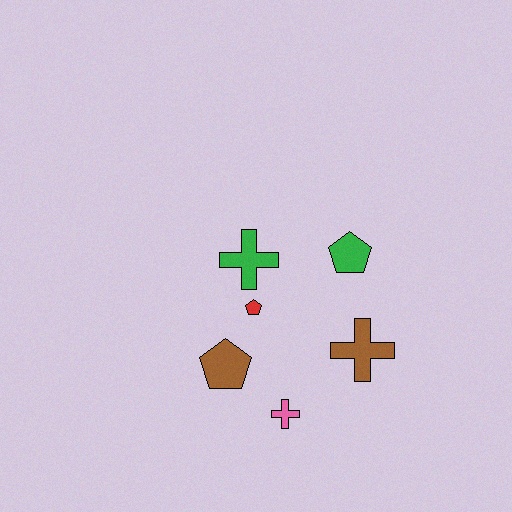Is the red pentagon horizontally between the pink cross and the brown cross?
No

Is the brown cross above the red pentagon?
No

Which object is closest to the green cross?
The red pentagon is closest to the green cross.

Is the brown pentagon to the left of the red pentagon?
Yes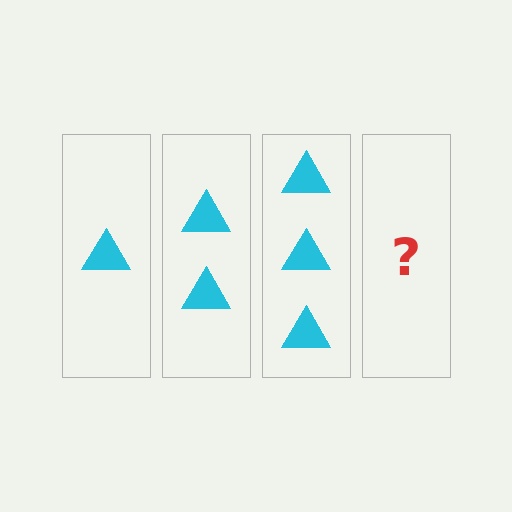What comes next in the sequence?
The next element should be 4 triangles.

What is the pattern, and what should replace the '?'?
The pattern is that each step adds one more triangle. The '?' should be 4 triangles.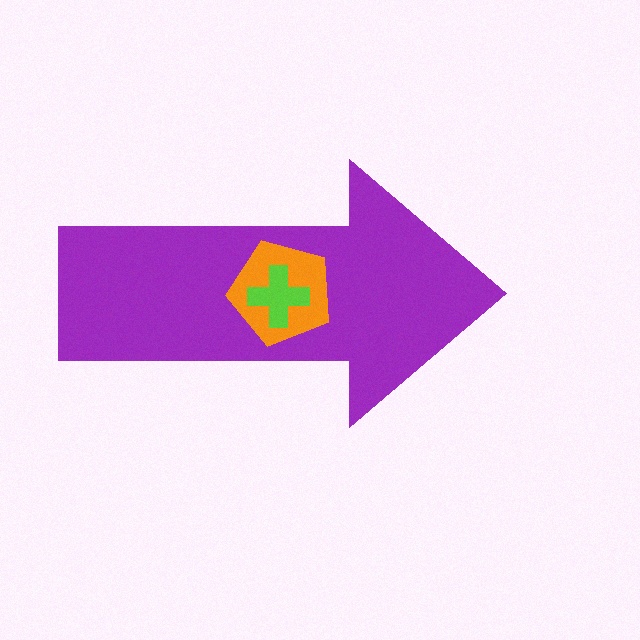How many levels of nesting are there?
3.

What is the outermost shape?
The purple arrow.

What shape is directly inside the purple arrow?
The orange pentagon.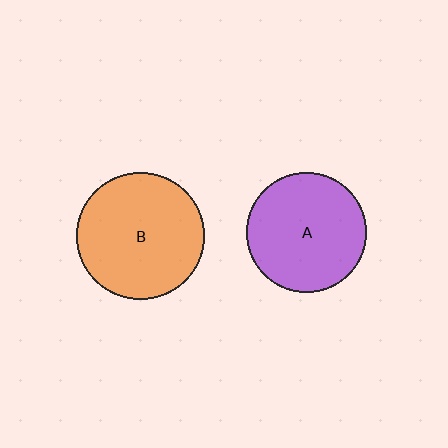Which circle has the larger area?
Circle B (orange).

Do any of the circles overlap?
No, none of the circles overlap.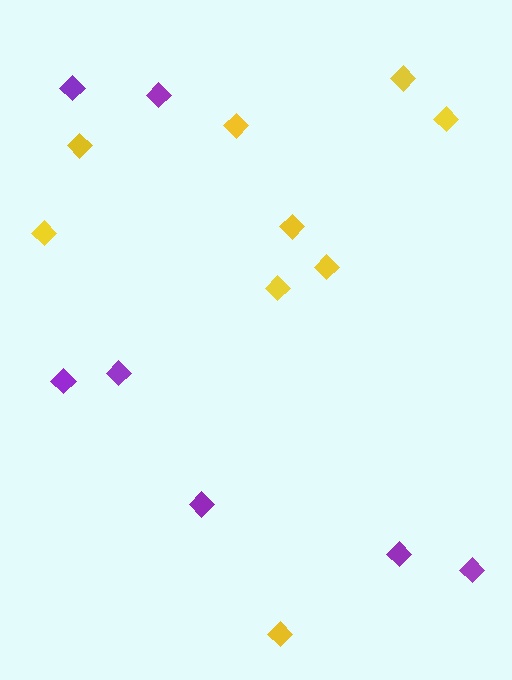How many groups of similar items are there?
There are 2 groups: one group of yellow diamonds (9) and one group of purple diamonds (7).